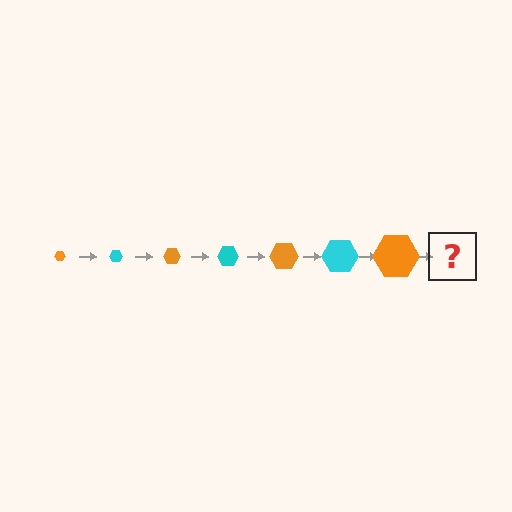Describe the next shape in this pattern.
It should be a cyan hexagon, larger than the previous one.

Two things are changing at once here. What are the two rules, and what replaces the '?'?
The two rules are that the hexagon grows larger each step and the color cycles through orange and cyan. The '?' should be a cyan hexagon, larger than the previous one.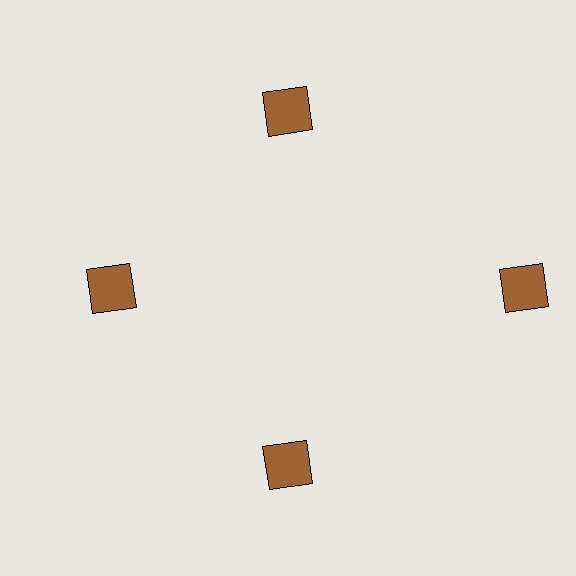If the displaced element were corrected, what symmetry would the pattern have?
It would have 4-fold rotational symmetry — the pattern would map onto itself every 90 degrees.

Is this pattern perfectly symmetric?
No. The 4 brown squares are arranged in a ring, but one element near the 3 o'clock position is pushed outward from the center, breaking the 4-fold rotational symmetry.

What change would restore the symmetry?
The symmetry would be restored by moving it inward, back onto the ring so that all 4 squares sit at equal angles and equal distance from the center.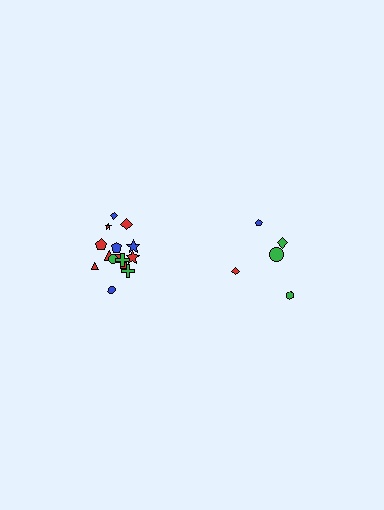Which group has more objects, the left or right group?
The left group.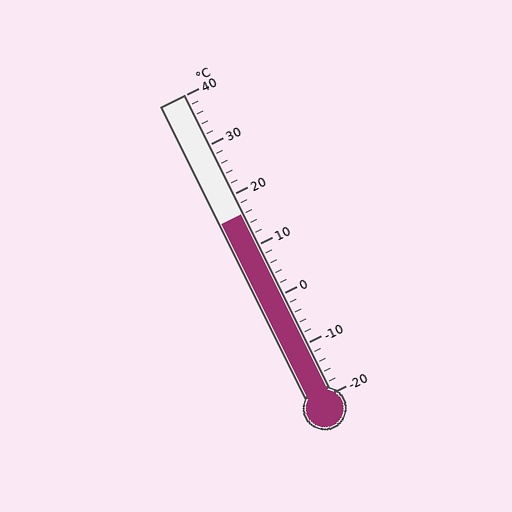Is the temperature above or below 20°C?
The temperature is below 20°C.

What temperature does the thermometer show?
The thermometer shows approximately 16°C.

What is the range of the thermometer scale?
The thermometer scale ranges from -20°C to 40°C.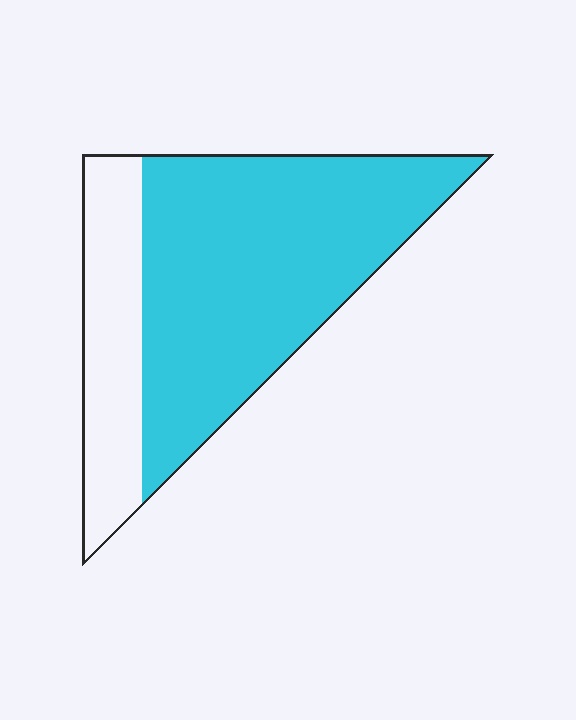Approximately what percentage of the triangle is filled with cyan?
Approximately 75%.